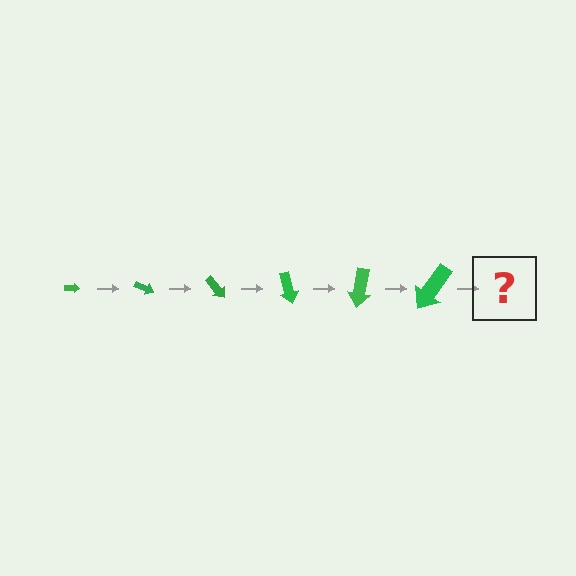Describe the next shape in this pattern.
It should be an arrow, larger than the previous one and rotated 150 degrees from the start.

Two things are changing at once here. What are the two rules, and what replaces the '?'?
The two rules are that the arrow grows larger each step and it rotates 25 degrees each step. The '?' should be an arrow, larger than the previous one and rotated 150 degrees from the start.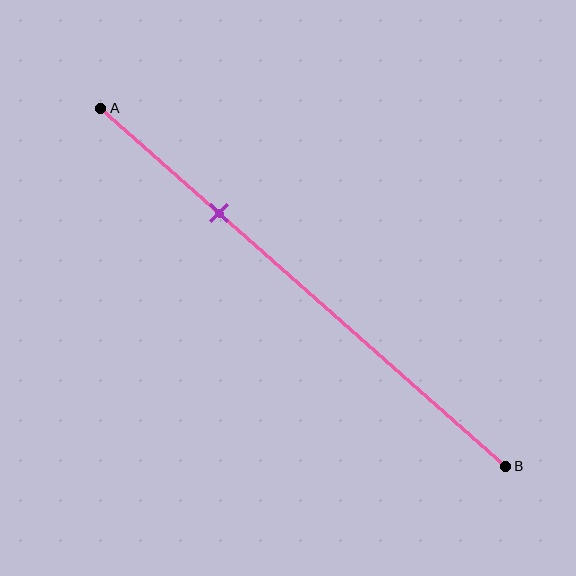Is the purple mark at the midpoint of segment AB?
No, the mark is at about 30% from A, not at the 50% midpoint.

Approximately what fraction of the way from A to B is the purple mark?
The purple mark is approximately 30% of the way from A to B.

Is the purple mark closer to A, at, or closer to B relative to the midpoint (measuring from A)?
The purple mark is closer to point A than the midpoint of segment AB.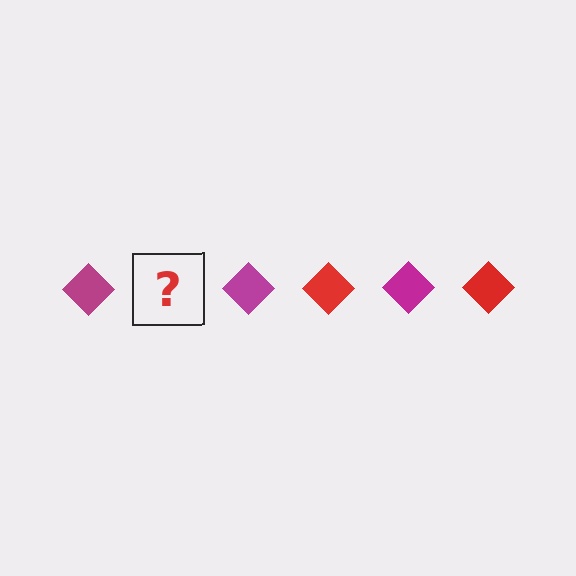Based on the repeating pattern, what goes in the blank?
The blank should be a red diamond.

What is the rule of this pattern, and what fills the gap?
The rule is that the pattern cycles through magenta, red diamonds. The gap should be filled with a red diamond.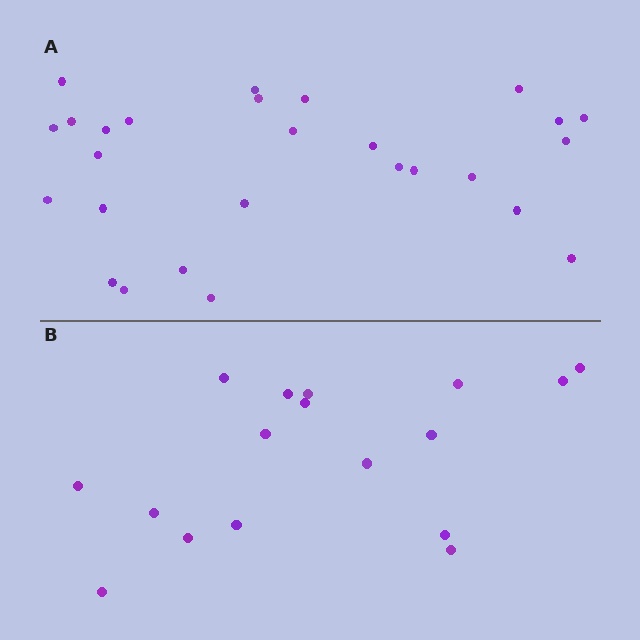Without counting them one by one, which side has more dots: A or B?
Region A (the top region) has more dots.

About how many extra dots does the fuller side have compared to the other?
Region A has roughly 10 or so more dots than region B.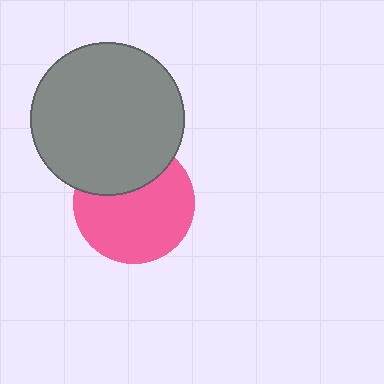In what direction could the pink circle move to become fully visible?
The pink circle could move down. That would shift it out from behind the gray circle entirely.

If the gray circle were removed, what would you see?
You would see the complete pink circle.